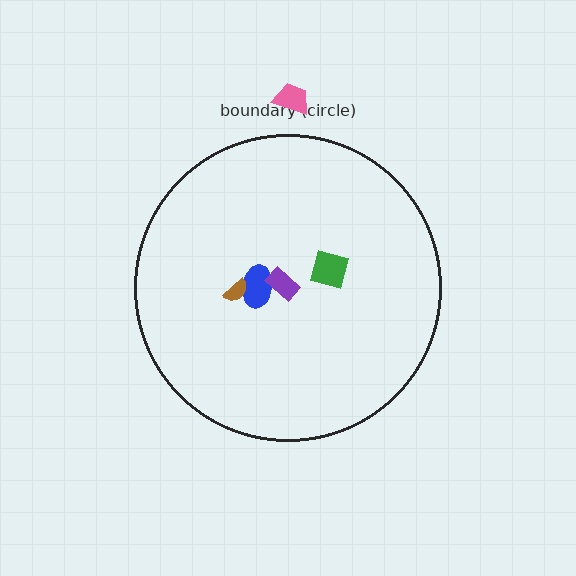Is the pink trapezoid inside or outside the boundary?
Outside.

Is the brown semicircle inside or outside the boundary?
Inside.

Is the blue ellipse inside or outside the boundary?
Inside.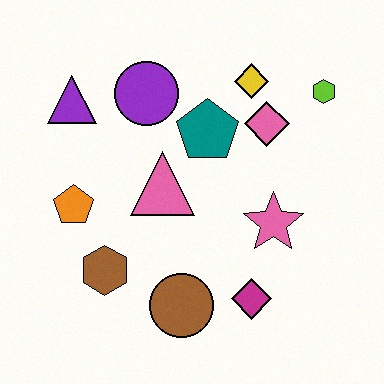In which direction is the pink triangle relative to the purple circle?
The pink triangle is below the purple circle.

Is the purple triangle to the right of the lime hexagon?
No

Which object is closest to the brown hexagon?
The orange pentagon is closest to the brown hexagon.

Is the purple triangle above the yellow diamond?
No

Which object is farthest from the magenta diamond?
The purple triangle is farthest from the magenta diamond.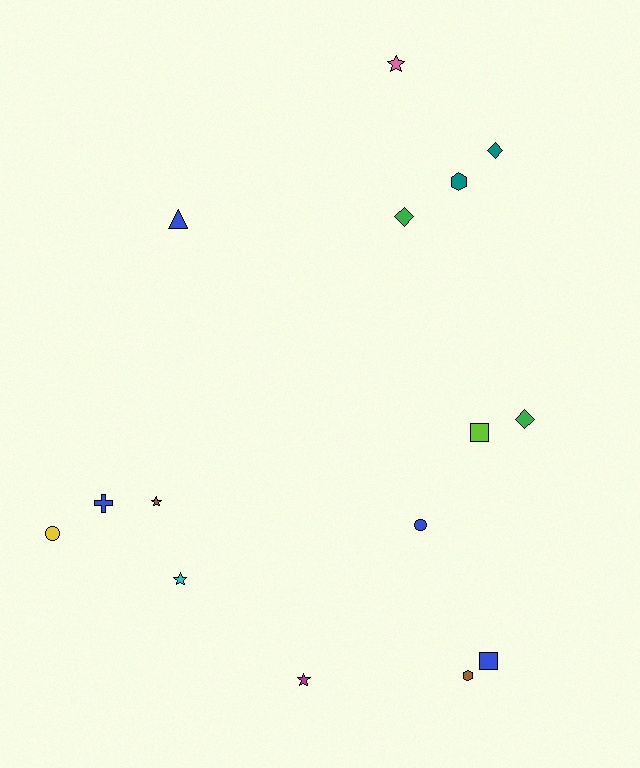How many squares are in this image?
There are 2 squares.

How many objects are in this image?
There are 15 objects.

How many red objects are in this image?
There are no red objects.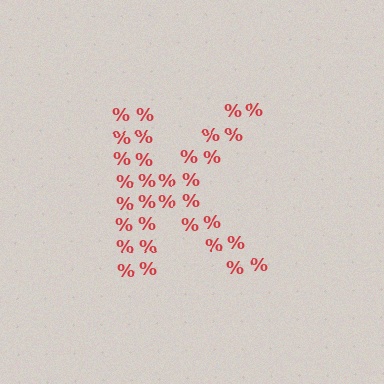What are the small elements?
The small elements are percent signs.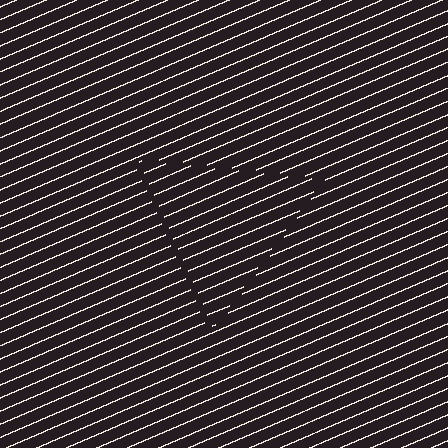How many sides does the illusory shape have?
3 sides — the line-ends trace a triangle.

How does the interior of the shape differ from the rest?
The interior of the shape contains the same grating, shifted by half a period — the contour is defined by the phase discontinuity where line-ends from the inner and outer gratings abut.